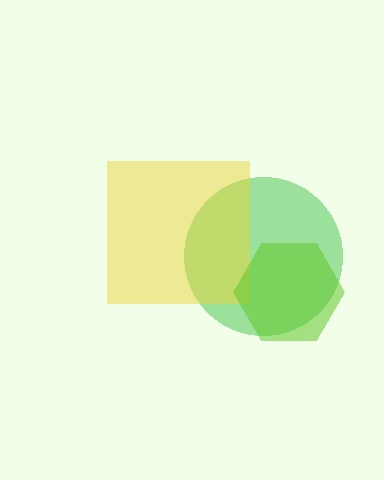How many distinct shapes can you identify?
There are 3 distinct shapes: a green circle, a yellow square, a lime hexagon.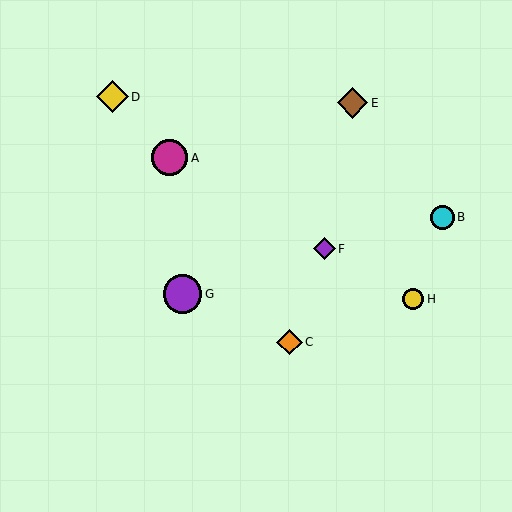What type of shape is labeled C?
Shape C is an orange diamond.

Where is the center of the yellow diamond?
The center of the yellow diamond is at (112, 97).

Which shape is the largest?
The purple circle (labeled G) is the largest.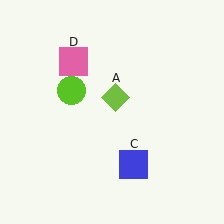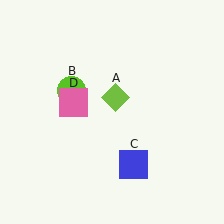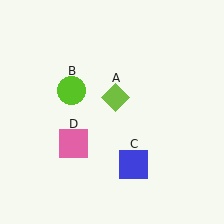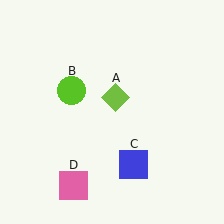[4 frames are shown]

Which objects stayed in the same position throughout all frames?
Lime diamond (object A) and lime circle (object B) and blue square (object C) remained stationary.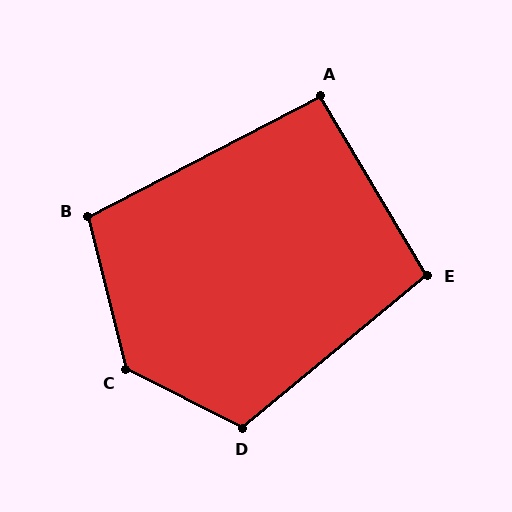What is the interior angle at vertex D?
Approximately 114 degrees (obtuse).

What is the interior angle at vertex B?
Approximately 104 degrees (obtuse).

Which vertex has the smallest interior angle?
A, at approximately 93 degrees.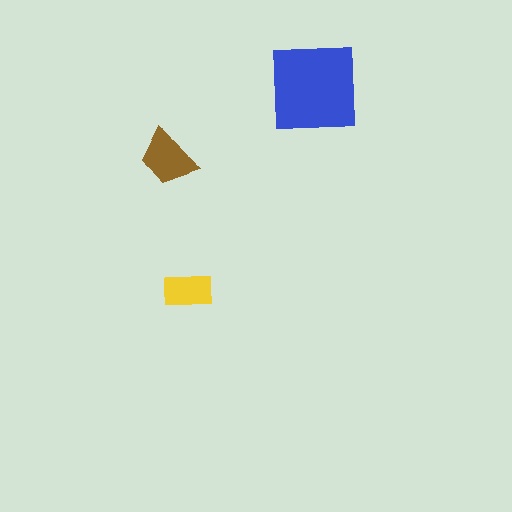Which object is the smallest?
The yellow rectangle.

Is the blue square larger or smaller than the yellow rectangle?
Larger.